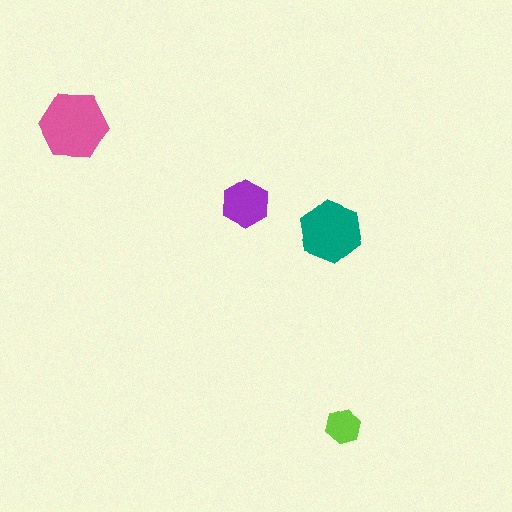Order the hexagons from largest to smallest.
the pink one, the teal one, the purple one, the lime one.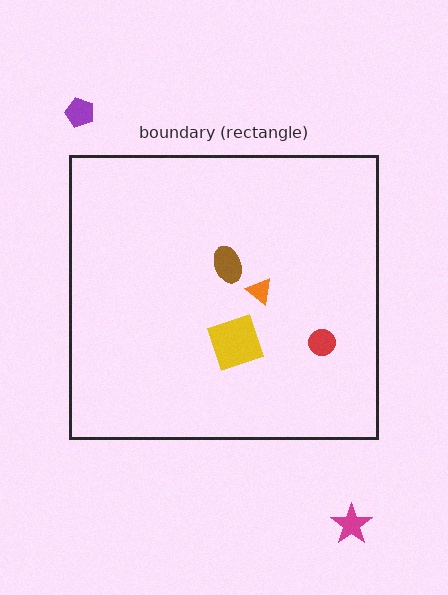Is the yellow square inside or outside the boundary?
Inside.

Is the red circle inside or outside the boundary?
Inside.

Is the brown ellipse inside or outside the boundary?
Inside.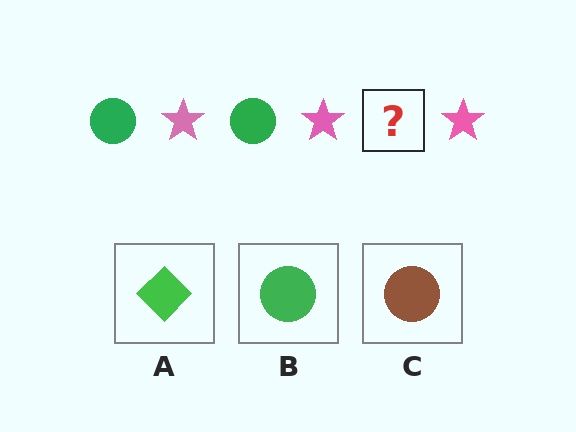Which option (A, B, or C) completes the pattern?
B.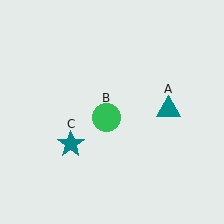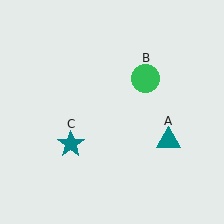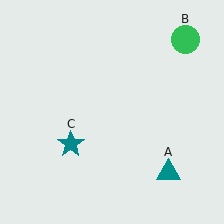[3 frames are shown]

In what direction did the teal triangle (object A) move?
The teal triangle (object A) moved down.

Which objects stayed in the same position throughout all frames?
Teal star (object C) remained stationary.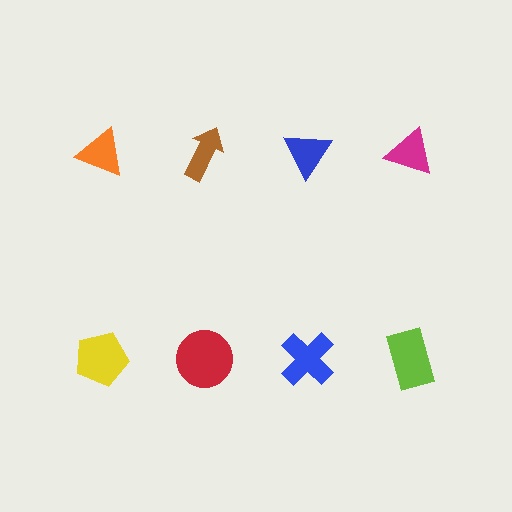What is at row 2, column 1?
A yellow pentagon.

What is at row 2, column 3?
A blue cross.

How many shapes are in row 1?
4 shapes.